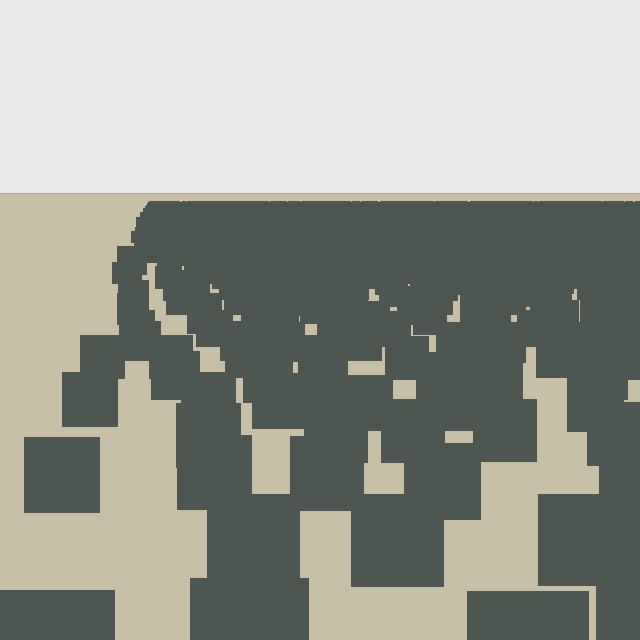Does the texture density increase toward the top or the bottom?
Density increases toward the top.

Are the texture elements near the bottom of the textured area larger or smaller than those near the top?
Larger. Near the bottom, elements are closer to the viewer and appear at a bigger on-screen size.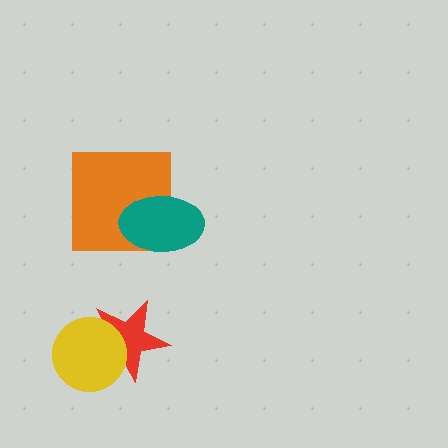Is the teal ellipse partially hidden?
No, no other shape covers it.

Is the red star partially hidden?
Yes, it is partially covered by another shape.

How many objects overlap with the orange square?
1 object overlaps with the orange square.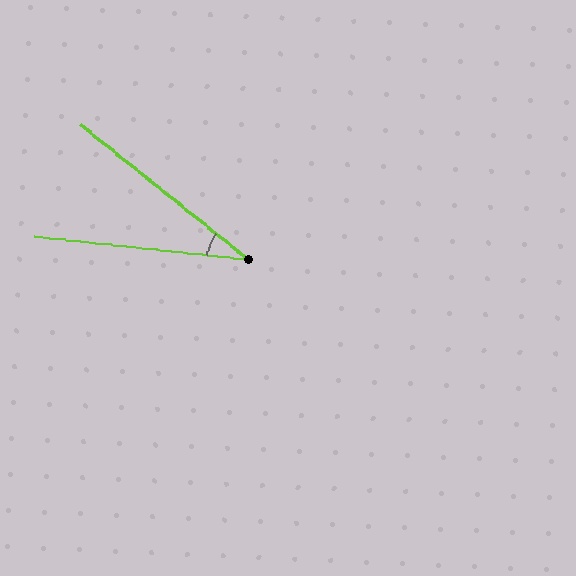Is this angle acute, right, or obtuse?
It is acute.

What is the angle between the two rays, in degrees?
Approximately 32 degrees.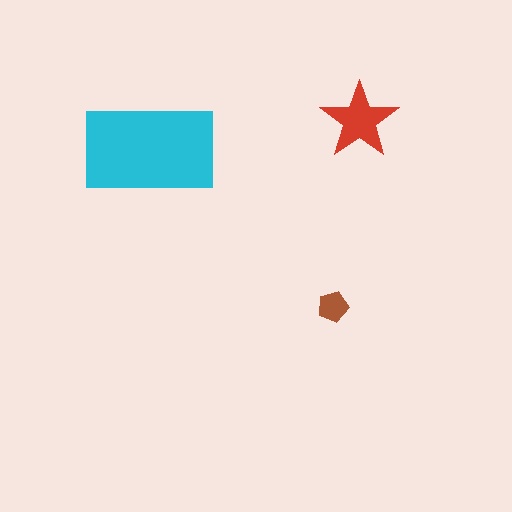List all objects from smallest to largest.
The brown pentagon, the red star, the cyan rectangle.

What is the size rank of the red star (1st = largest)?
2nd.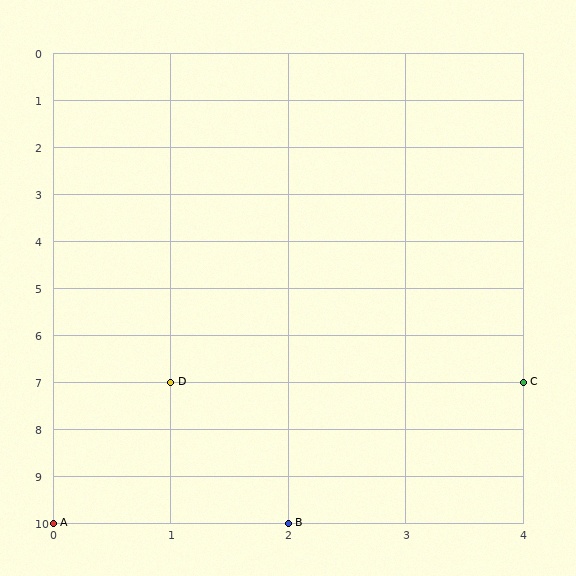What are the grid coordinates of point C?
Point C is at grid coordinates (4, 7).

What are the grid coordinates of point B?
Point B is at grid coordinates (2, 10).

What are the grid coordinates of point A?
Point A is at grid coordinates (0, 10).